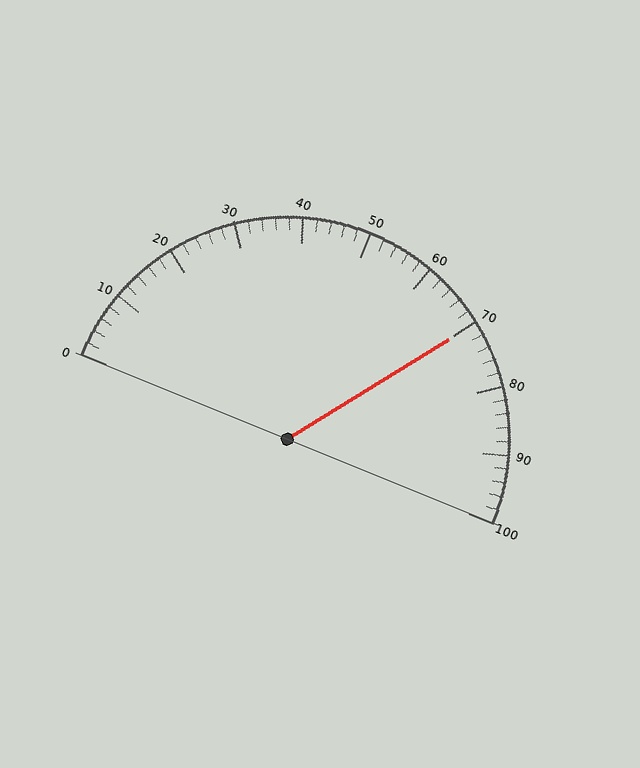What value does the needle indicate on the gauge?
The needle indicates approximately 70.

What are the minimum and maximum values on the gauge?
The gauge ranges from 0 to 100.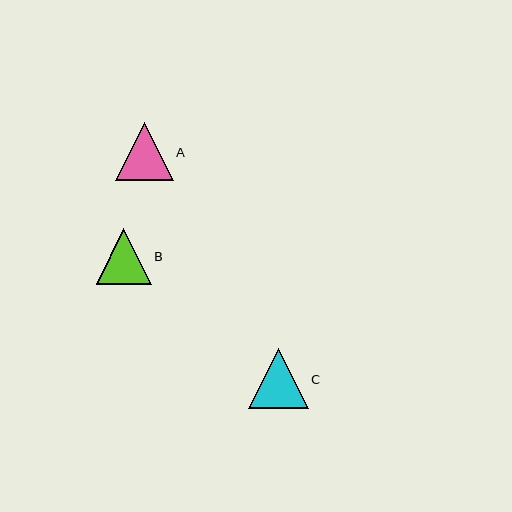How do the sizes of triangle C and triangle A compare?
Triangle C and triangle A are approximately the same size.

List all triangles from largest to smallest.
From largest to smallest: C, A, B.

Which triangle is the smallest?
Triangle B is the smallest with a size of approximately 55 pixels.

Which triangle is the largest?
Triangle C is the largest with a size of approximately 60 pixels.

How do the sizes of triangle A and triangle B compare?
Triangle A and triangle B are approximately the same size.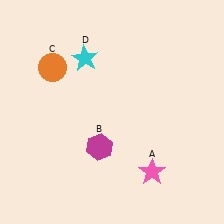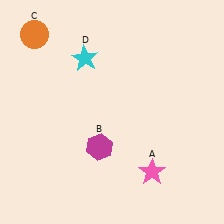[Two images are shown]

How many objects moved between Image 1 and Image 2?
1 object moved between the two images.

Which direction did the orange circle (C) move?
The orange circle (C) moved up.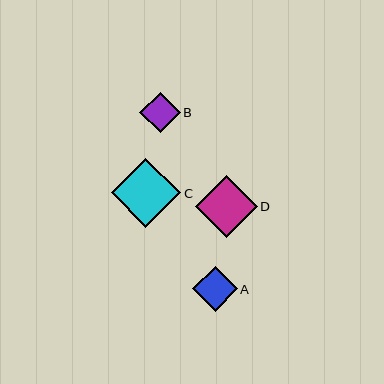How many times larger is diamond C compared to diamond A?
Diamond C is approximately 1.6 times the size of diamond A.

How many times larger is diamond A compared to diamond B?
Diamond A is approximately 1.1 times the size of diamond B.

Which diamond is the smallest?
Diamond B is the smallest with a size of approximately 40 pixels.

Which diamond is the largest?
Diamond C is the largest with a size of approximately 69 pixels.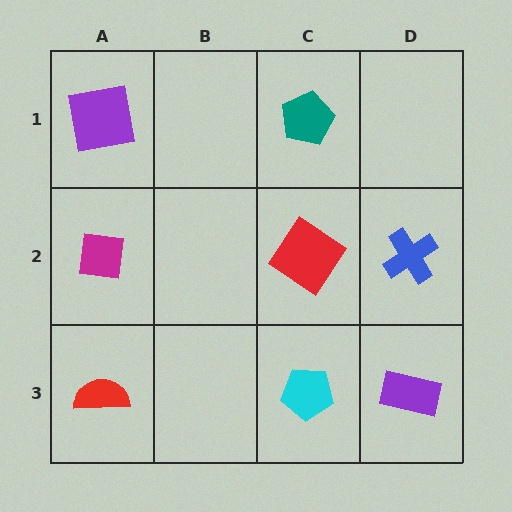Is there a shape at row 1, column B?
No, that cell is empty.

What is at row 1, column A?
A purple square.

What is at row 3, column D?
A purple rectangle.